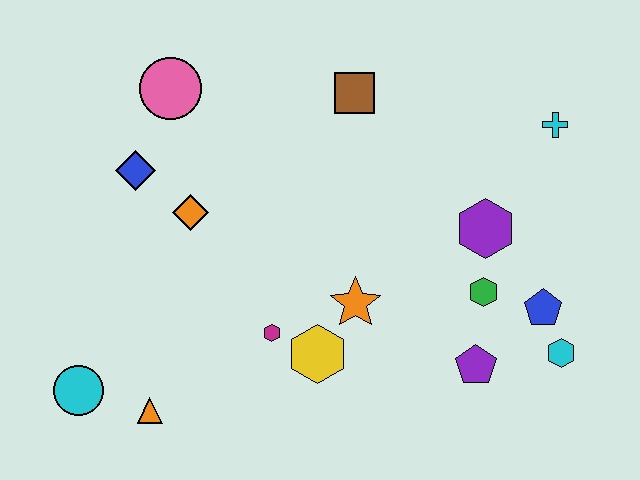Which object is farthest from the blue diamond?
The cyan hexagon is farthest from the blue diamond.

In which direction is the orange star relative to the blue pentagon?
The orange star is to the left of the blue pentagon.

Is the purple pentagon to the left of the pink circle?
No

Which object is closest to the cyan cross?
The purple hexagon is closest to the cyan cross.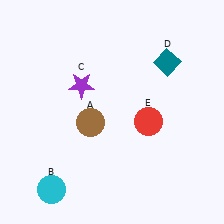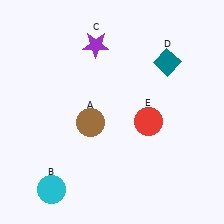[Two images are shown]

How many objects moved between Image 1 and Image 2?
1 object moved between the two images.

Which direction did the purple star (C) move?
The purple star (C) moved up.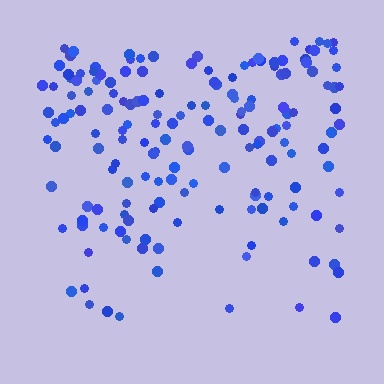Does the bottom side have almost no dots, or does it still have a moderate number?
Still a moderate number, just noticeably fewer than the top.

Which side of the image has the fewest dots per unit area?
The bottom.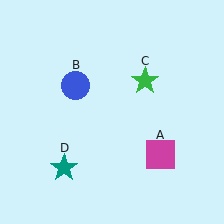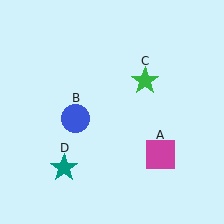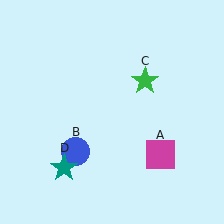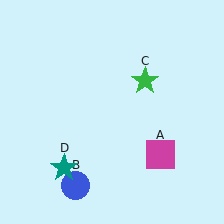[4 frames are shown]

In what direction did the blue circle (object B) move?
The blue circle (object B) moved down.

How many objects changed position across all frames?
1 object changed position: blue circle (object B).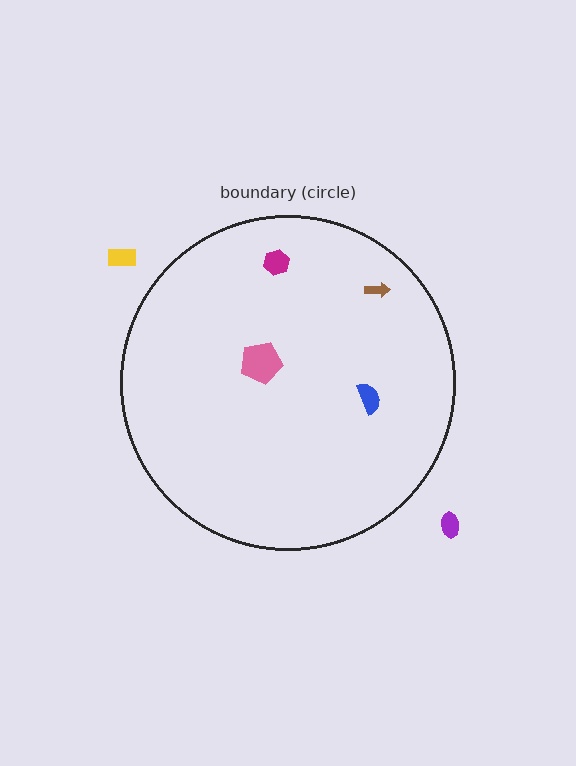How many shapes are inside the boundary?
4 inside, 2 outside.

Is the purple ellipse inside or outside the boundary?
Outside.